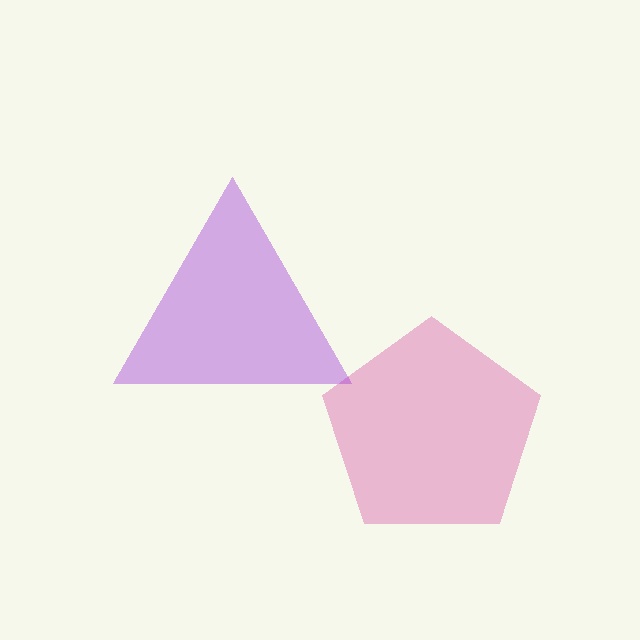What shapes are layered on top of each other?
The layered shapes are: a pink pentagon, a purple triangle.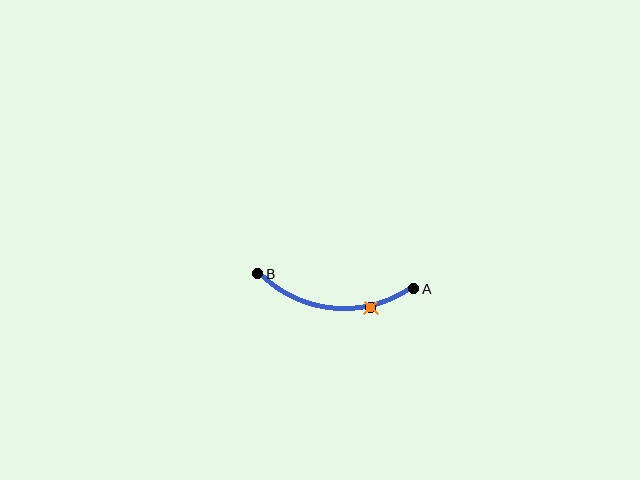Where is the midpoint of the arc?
The arc midpoint is the point on the curve farthest from the straight line joining A and B. It sits below that line.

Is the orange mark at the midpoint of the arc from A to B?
No. The orange mark lies on the arc but is closer to endpoint A. The arc midpoint would be at the point on the curve equidistant along the arc from both A and B.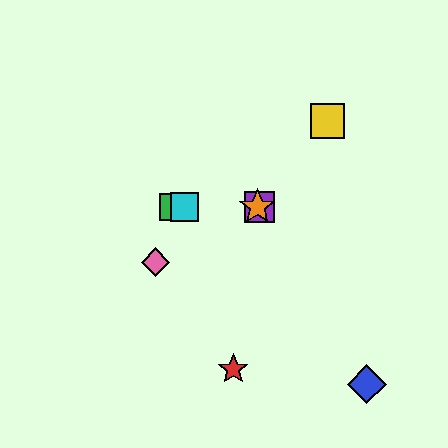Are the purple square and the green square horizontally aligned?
Yes, both are at y≈207.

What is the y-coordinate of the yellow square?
The yellow square is at y≈121.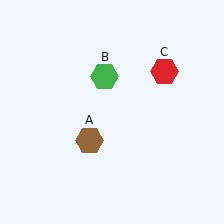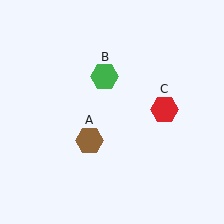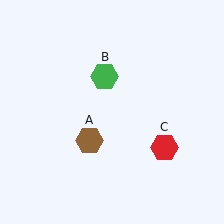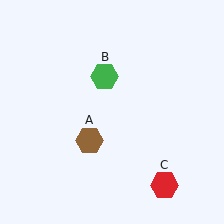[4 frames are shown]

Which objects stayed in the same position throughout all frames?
Brown hexagon (object A) and green hexagon (object B) remained stationary.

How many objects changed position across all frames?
1 object changed position: red hexagon (object C).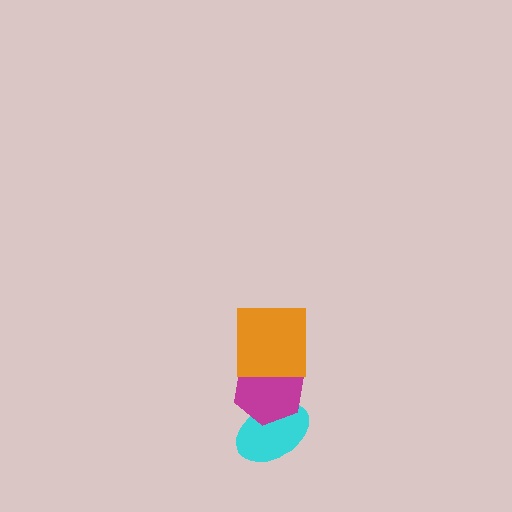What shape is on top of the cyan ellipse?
The magenta hexagon is on top of the cyan ellipse.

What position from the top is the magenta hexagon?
The magenta hexagon is 2nd from the top.